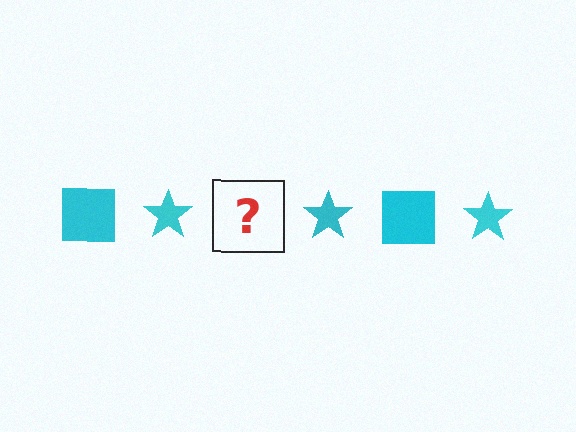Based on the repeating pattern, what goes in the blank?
The blank should be a cyan square.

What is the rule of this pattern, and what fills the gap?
The rule is that the pattern cycles through square, star shapes in cyan. The gap should be filled with a cyan square.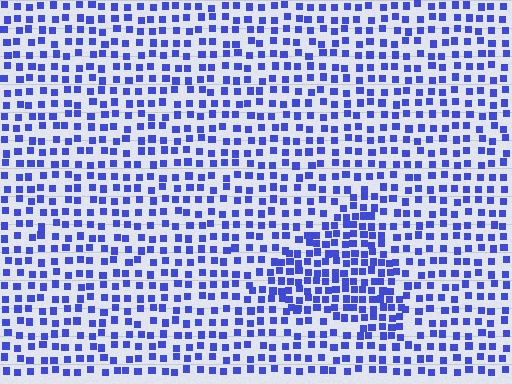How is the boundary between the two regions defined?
The boundary is defined by a change in element density (approximately 1.7x ratio). All elements are the same color, size, and shape.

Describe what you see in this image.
The image contains small blue elements arranged at two different densities. A triangle-shaped region is visible where the elements are more densely packed than the surrounding area.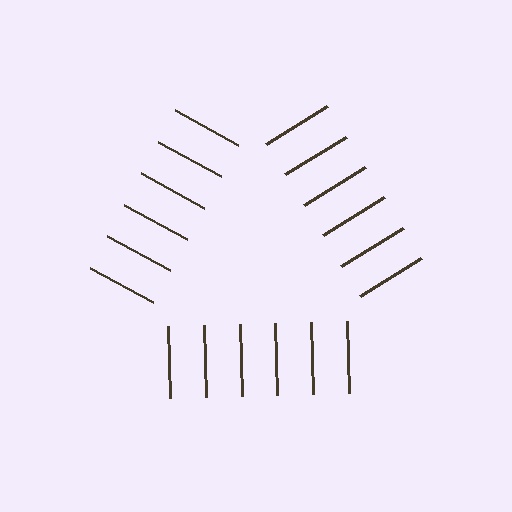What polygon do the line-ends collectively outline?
An illusory triangle — the line segments terminate on its edges but no continuous stroke is drawn.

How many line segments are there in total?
18 — 6 along each of the 3 edges.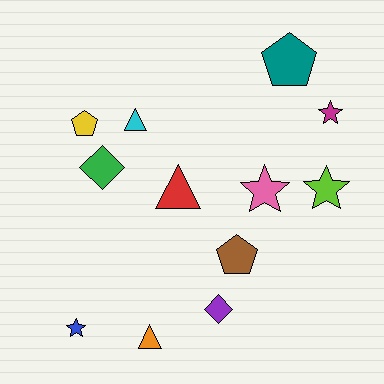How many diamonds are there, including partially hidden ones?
There are 2 diamonds.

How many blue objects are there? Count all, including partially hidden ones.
There is 1 blue object.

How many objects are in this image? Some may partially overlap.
There are 12 objects.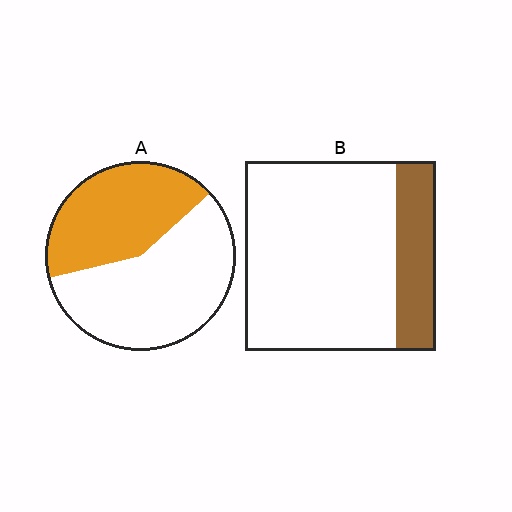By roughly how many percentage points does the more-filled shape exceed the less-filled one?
By roughly 20 percentage points (A over B).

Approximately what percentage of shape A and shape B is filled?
A is approximately 40% and B is approximately 20%.